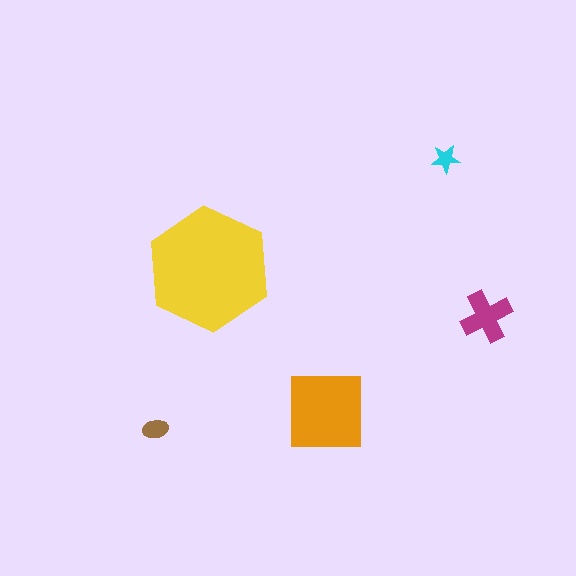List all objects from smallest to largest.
The cyan star, the brown ellipse, the magenta cross, the orange square, the yellow hexagon.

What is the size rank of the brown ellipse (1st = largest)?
4th.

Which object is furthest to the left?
The brown ellipse is leftmost.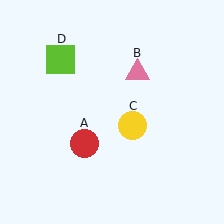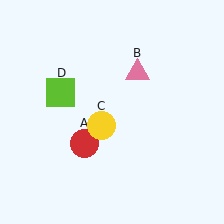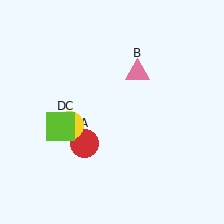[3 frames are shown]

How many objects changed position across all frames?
2 objects changed position: yellow circle (object C), lime square (object D).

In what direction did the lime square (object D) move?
The lime square (object D) moved down.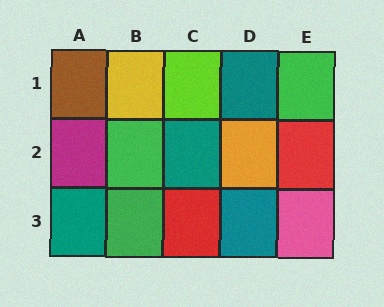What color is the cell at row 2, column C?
Teal.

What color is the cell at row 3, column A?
Teal.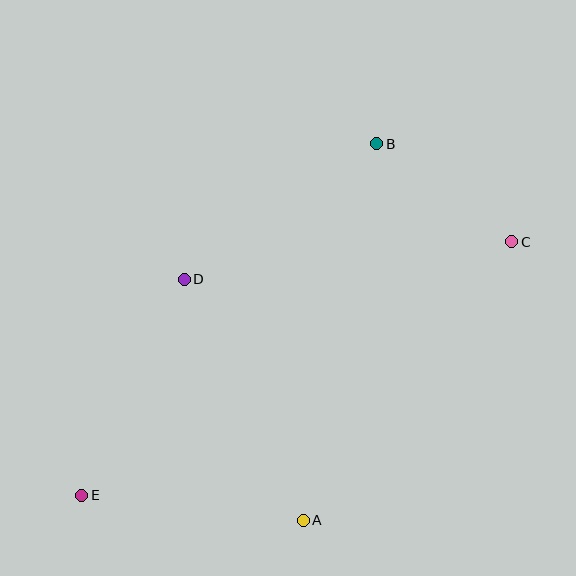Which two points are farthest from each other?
Points C and E are farthest from each other.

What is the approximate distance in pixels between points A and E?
The distance between A and E is approximately 223 pixels.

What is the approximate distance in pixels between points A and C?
The distance between A and C is approximately 348 pixels.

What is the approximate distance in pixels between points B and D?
The distance between B and D is approximately 236 pixels.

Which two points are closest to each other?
Points B and C are closest to each other.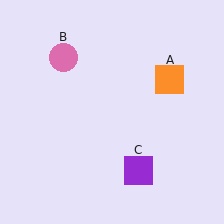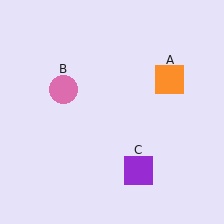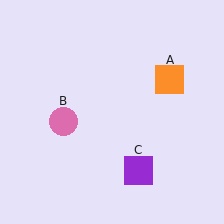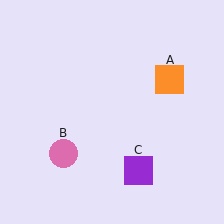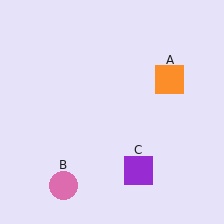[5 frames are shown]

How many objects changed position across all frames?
1 object changed position: pink circle (object B).